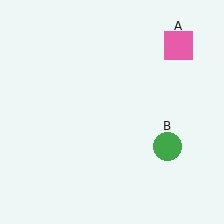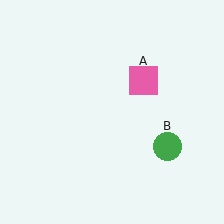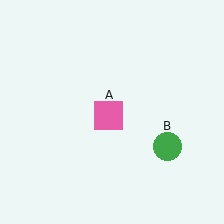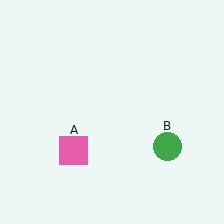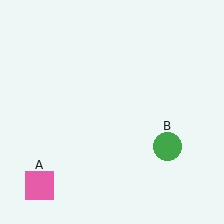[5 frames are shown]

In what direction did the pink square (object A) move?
The pink square (object A) moved down and to the left.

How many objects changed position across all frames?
1 object changed position: pink square (object A).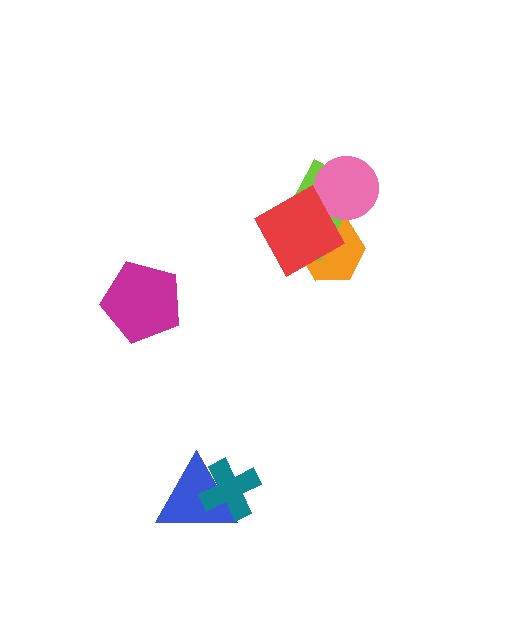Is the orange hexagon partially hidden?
Yes, it is partially covered by another shape.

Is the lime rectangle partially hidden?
Yes, it is partially covered by another shape.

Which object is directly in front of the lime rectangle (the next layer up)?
The pink circle is directly in front of the lime rectangle.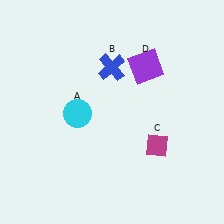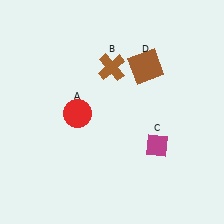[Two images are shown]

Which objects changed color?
A changed from cyan to red. B changed from blue to brown. D changed from purple to brown.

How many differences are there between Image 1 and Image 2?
There are 3 differences between the two images.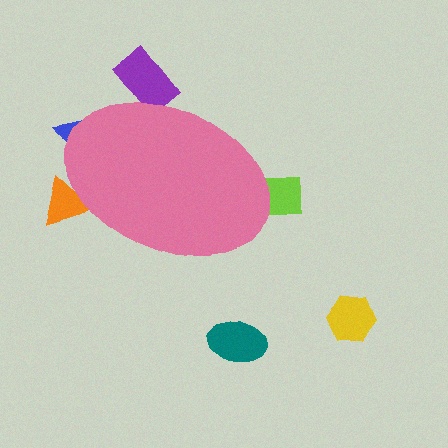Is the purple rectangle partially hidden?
Yes, the purple rectangle is partially hidden behind the pink ellipse.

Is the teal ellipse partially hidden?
No, the teal ellipse is fully visible.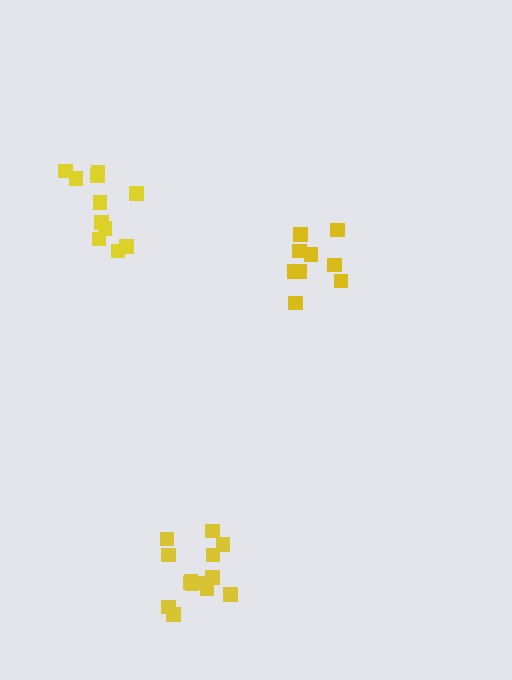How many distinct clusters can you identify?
There are 3 distinct clusters.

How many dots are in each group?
Group 1: 14 dots, Group 2: 9 dots, Group 3: 11 dots (34 total).